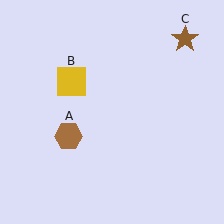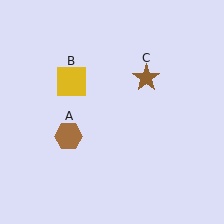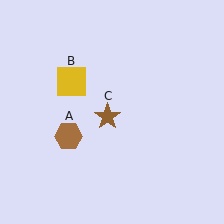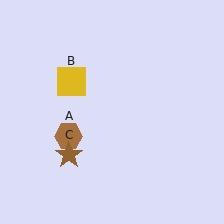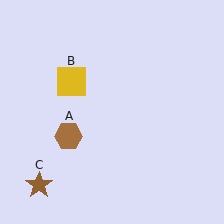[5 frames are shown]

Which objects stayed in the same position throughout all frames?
Brown hexagon (object A) and yellow square (object B) remained stationary.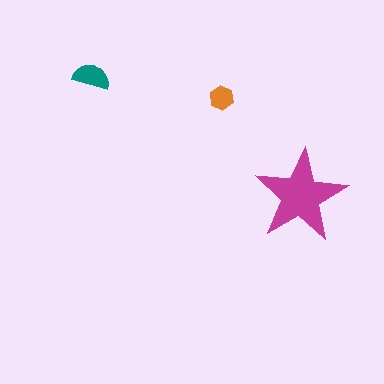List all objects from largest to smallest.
The magenta star, the teal semicircle, the orange hexagon.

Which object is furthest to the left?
The teal semicircle is leftmost.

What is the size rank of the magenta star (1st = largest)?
1st.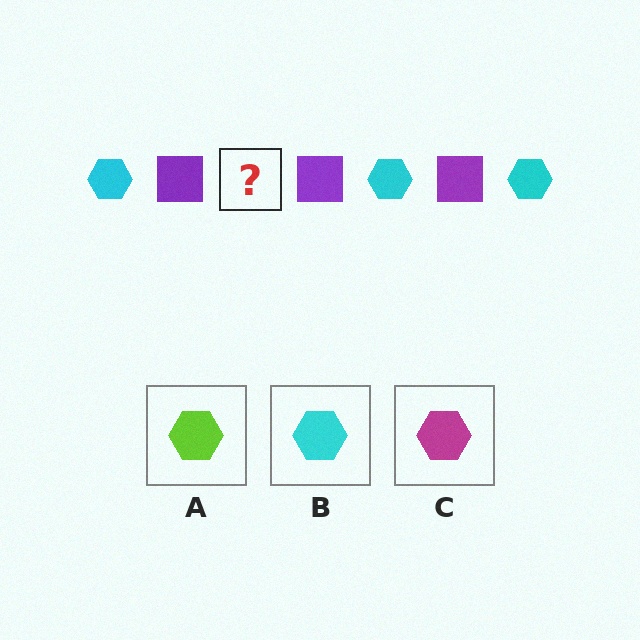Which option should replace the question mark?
Option B.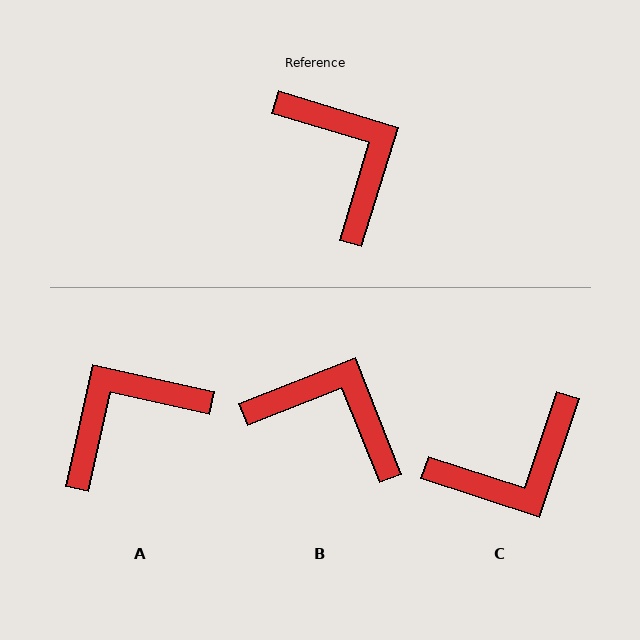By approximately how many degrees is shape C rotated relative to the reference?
Approximately 91 degrees clockwise.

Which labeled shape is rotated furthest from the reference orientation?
A, about 94 degrees away.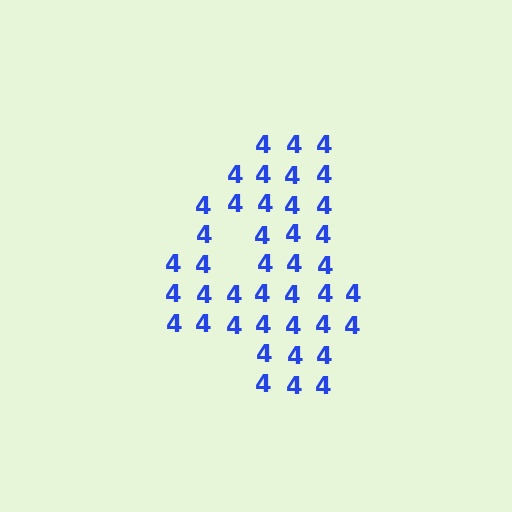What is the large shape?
The large shape is the digit 4.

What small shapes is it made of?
It is made of small digit 4's.